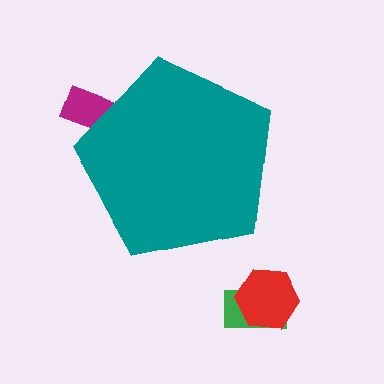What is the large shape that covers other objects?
A teal pentagon.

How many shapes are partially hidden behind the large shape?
1 shape is partially hidden.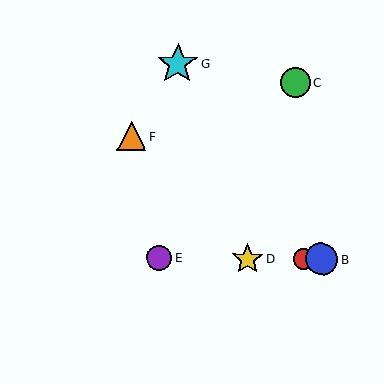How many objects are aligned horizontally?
4 objects (A, B, D, E) are aligned horizontally.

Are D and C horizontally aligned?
No, D is at y≈259 and C is at y≈83.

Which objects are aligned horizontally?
Objects A, B, D, E are aligned horizontally.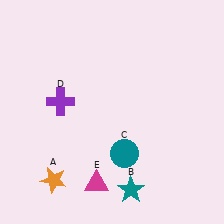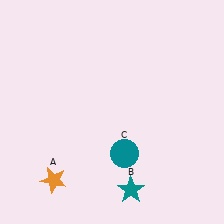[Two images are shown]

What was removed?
The purple cross (D), the magenta triangle (E) were removed in Image 2.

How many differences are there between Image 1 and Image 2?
There are 2 differences between the two images.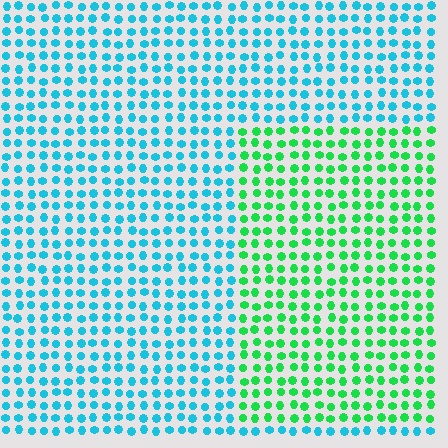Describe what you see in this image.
The image is filled with small cyan elements in a uniform arrangement. A rectangle-shaped region is visible where the elements are tinted to a slightly different hue, forming a subtle color boundary.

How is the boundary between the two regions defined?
The boundary is defined purely by a slight shift in hue (about 54 degrees). Spacing, size, and orientation are identical on both sides.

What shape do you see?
I see a rectangle.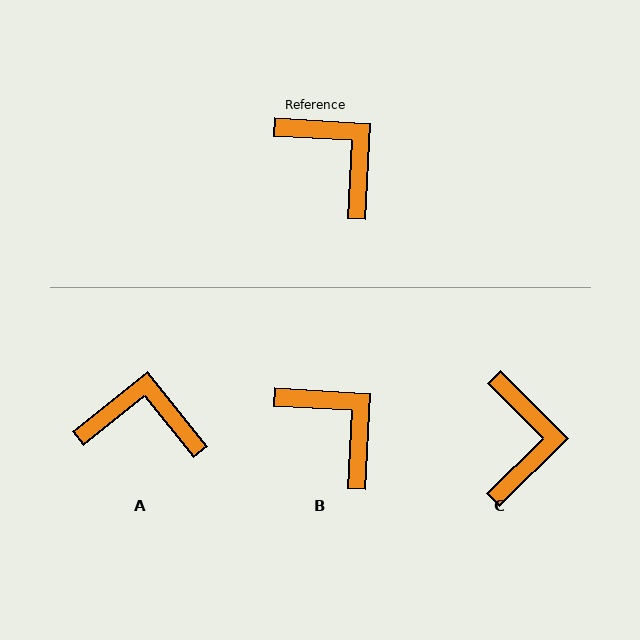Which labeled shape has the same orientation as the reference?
B.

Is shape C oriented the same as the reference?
No, it is off by about 42 degrees.